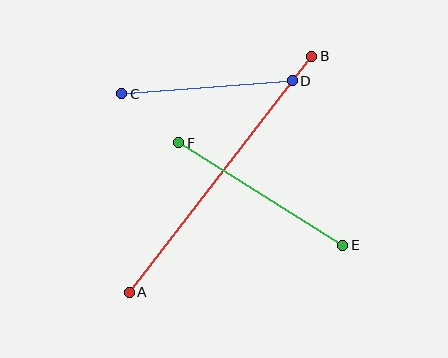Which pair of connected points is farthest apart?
Points A and B are farthest apart.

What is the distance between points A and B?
The distance is approximately 298 pixels.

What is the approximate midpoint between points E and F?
The midpoint is at approximately (261, 194) pixels.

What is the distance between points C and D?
The distance is approximately 171 pixels.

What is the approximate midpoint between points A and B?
The midpoint is at approximately (220, 174) pixels.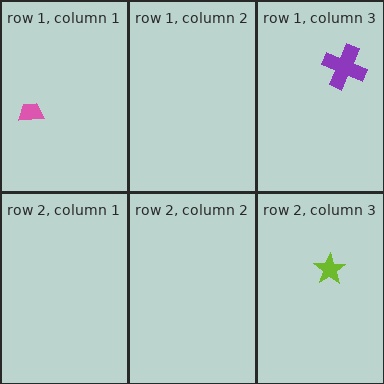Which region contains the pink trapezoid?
The row 1, column 1 region.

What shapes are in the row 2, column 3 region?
The lime star.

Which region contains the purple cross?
The row 1, column 3 region.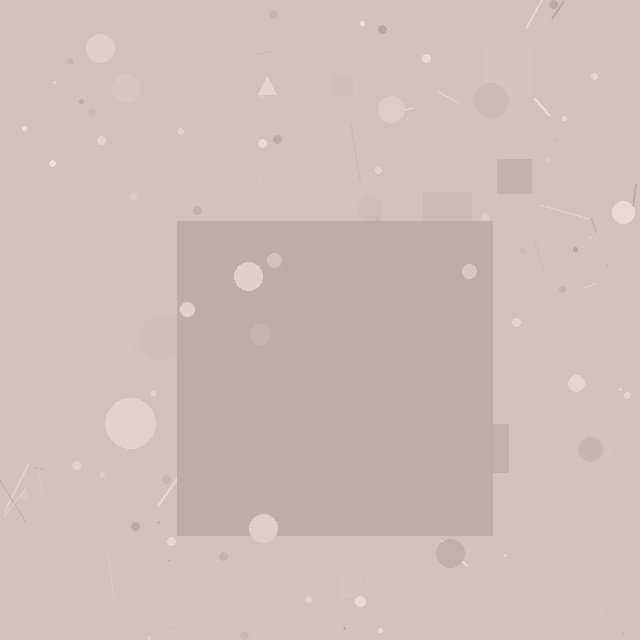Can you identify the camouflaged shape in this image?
The camouflaged shape is a square.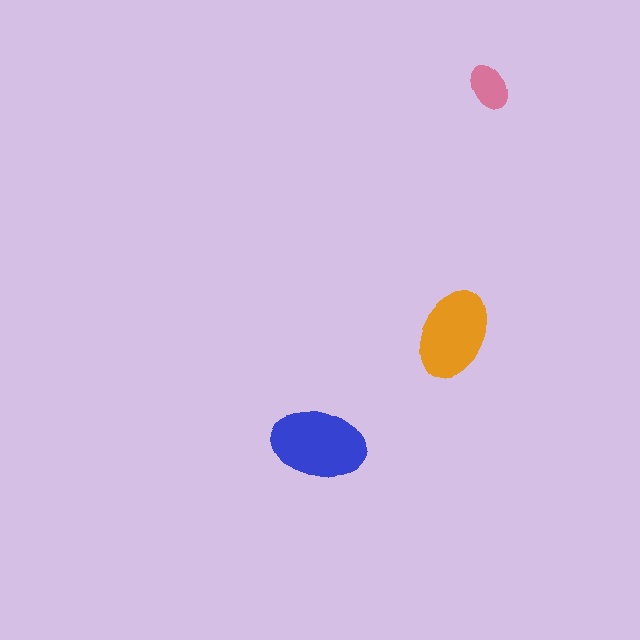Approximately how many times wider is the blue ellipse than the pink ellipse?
About 2 times wider.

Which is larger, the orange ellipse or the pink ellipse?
The orange one.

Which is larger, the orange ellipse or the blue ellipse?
The blue one.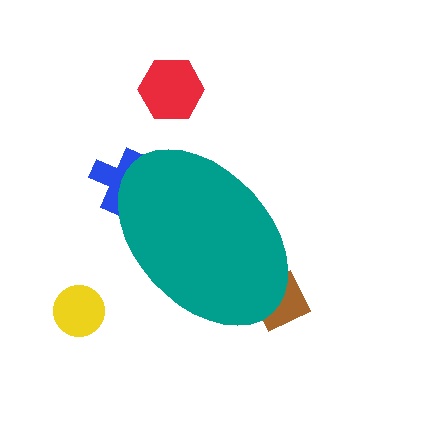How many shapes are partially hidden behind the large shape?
2 shapes are partially hidden.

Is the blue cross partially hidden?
Yes, the blue cross is partially hidden behind the teal ellipse.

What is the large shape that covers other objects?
A teal ellipse.